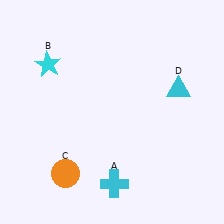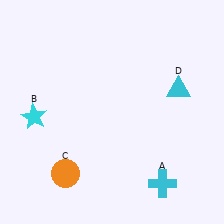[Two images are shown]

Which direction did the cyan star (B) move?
The cyan star (B) moved down.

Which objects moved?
The objects that moved are: the cyan cross (A), the cyan star (B).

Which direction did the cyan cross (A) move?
The cyan cross (A) moved right.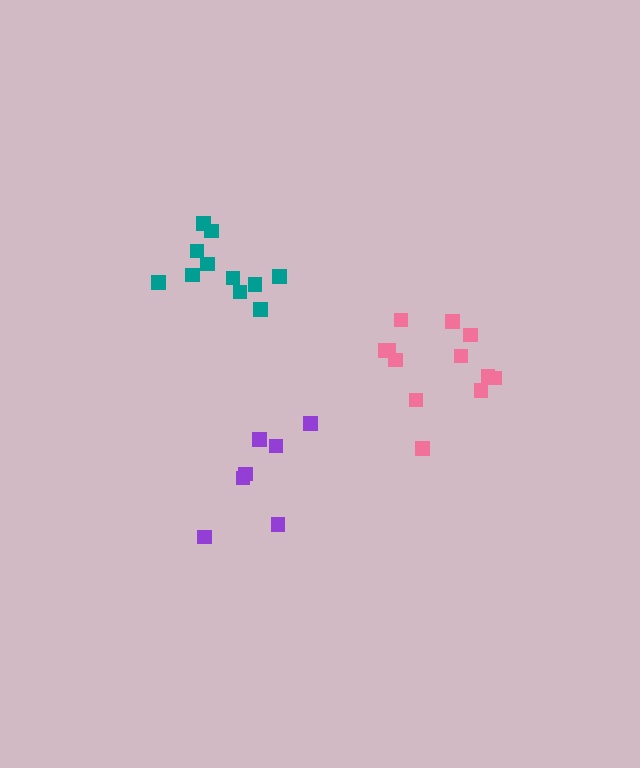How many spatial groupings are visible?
There are 3 spatial groupings.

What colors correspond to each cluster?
The clusters are colored: pink, purple, teal.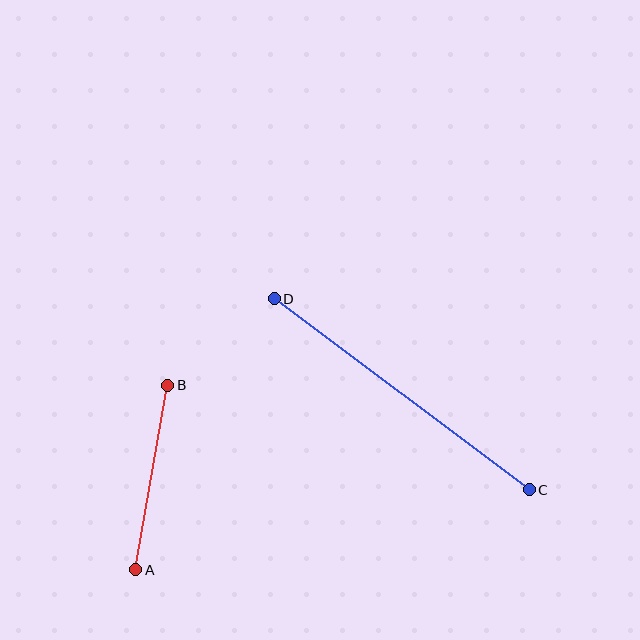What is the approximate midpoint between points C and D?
The midpoint is at approximately (402, 394) pixels.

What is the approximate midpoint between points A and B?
The midpoint is at approximately (152, 478) pixels.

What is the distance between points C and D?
The distance is approximately 318 pixels.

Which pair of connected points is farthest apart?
Points C and D are farthest apart.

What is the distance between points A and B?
The distance is approximately 187 pixels.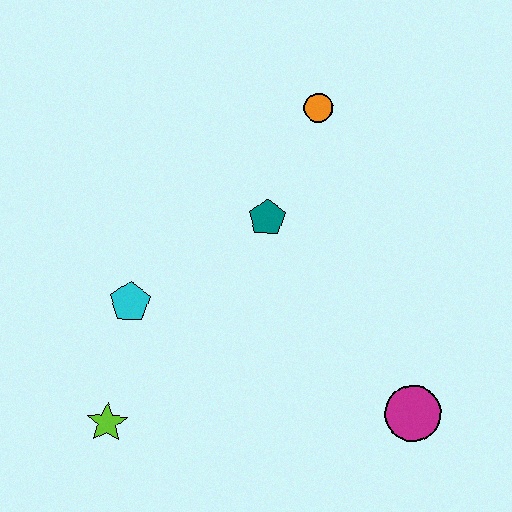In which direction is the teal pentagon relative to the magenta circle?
The teal pentagon is above the magenta circle.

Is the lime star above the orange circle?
No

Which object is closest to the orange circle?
The teal pentagon is closest to the orange circle.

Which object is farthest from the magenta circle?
The orange circle is farthest from the magenta circle.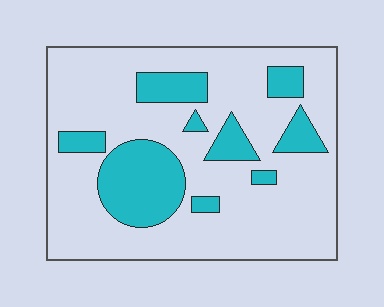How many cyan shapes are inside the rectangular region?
9.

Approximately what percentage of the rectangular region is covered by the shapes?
Approximately 25%.